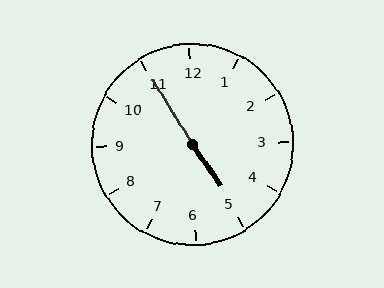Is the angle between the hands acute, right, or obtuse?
It is obtuse.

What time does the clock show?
4:55.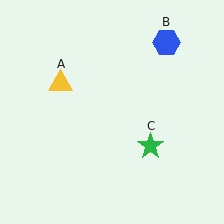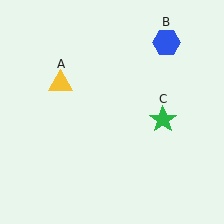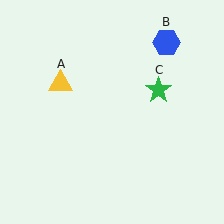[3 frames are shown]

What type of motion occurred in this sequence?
The green star (object C) rotated counterclockwise around the center of the scene.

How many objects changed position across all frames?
1 object changed position: green star (object C).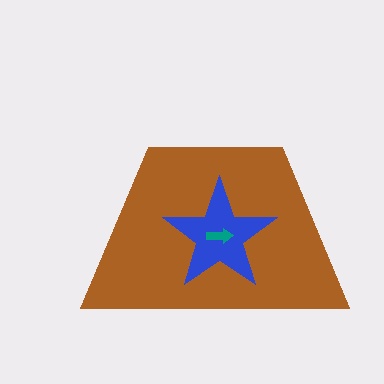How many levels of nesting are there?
3.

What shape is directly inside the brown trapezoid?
The blue star.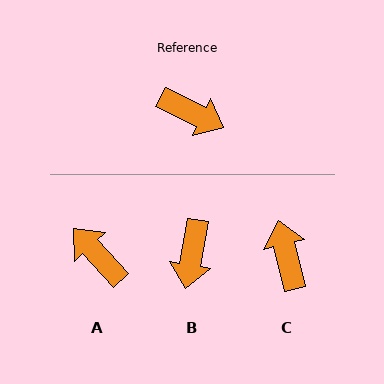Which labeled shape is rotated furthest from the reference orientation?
A, about 159 degrees away.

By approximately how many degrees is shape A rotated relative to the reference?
Approximately 159 degrees counter-clockwise.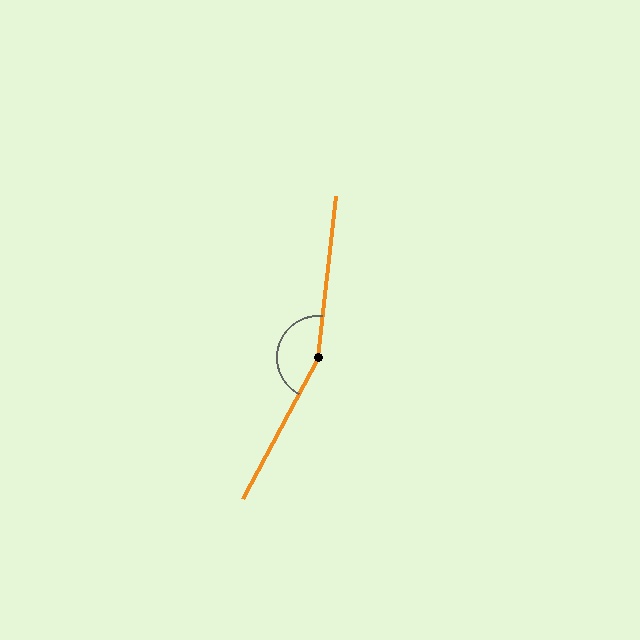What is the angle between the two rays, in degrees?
Approximately 158 degrees.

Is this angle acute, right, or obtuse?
It is obtuse.